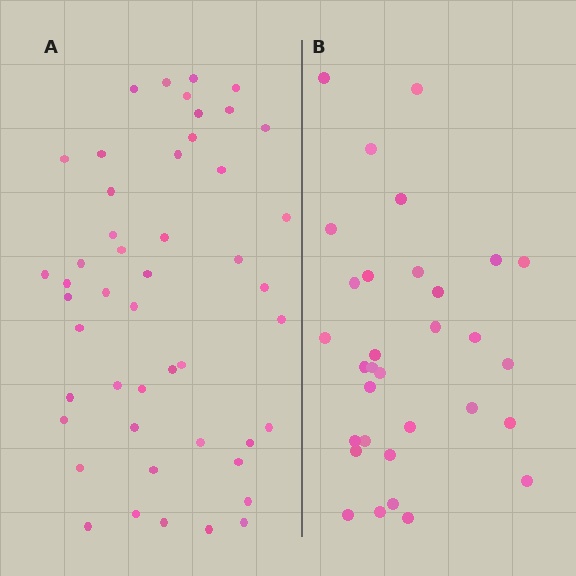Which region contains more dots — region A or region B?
Region A (the left region) has more dots.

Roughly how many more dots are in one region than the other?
Region A has approximately 15 more dots than region B.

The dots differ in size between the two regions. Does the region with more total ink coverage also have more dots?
No. Region B has more total ink coverage because its dots are larger, but region A actually contains more individual dots. Total area can be misleading — the number of items is what matters here.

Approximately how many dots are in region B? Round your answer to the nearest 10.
About 30 dots. (The exact count is 32, which rounds to 30.)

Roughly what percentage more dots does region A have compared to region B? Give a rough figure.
About 50% more.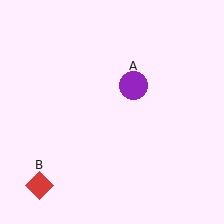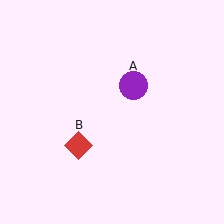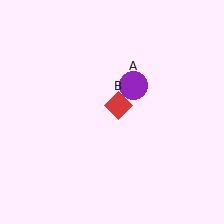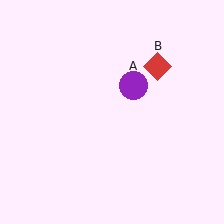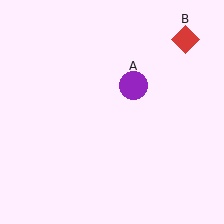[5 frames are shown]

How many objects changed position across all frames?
1 object changed position: red diamond (object B).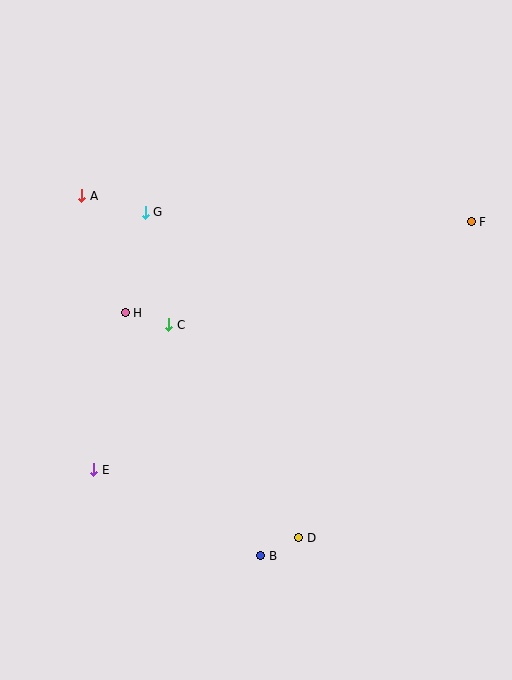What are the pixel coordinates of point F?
Point F is at (471, 222).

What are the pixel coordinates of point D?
Point D is at (299, 538).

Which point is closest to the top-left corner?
Point A is closest to the top-left corner.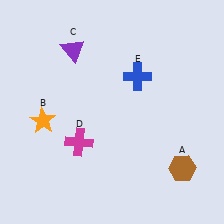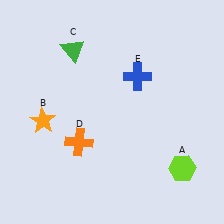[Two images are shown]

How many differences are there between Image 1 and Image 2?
There are 3 differences between the two images.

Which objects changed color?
A changed from brown to lime. C changed from purple to green. D changed from magenta to orange.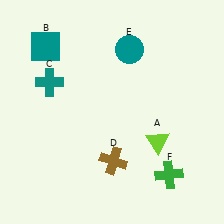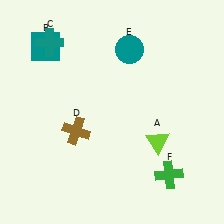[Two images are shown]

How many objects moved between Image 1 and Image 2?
2 objects moved between the two images.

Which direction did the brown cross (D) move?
The brown cross (D) moved left.